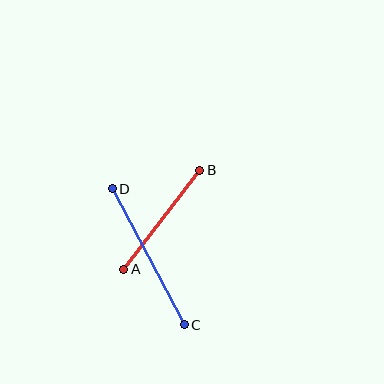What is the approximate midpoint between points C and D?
The midpoint is at approximately (148, 257) pixels.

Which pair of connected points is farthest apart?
Points C and D are farthest apart.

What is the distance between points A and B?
The distance is approximately 124 pixels.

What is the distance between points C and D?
The distance is approximately 154 pixels.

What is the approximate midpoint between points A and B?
The midpoint is at approximately (162, 220) pixels.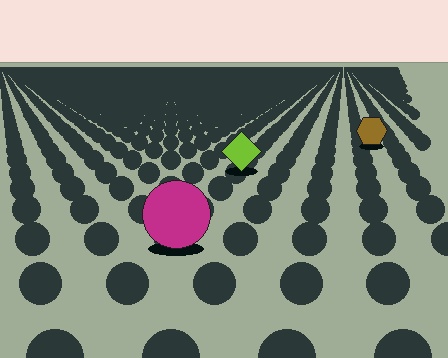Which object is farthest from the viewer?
The brown hexagon is farthest from the viewer. It appears smaller and the ground texture around it is denser.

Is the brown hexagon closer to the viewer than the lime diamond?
No. The lime diamond is closer — you can tell from the texture gradient: the ground texture is coarser near it.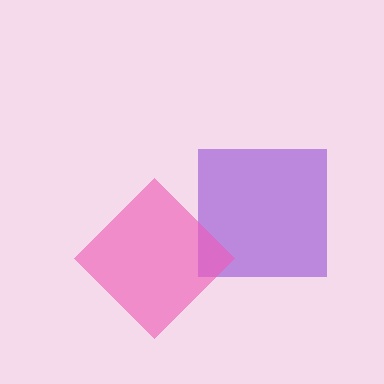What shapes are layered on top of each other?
The layered shapes are: a purple square, a pink diamond.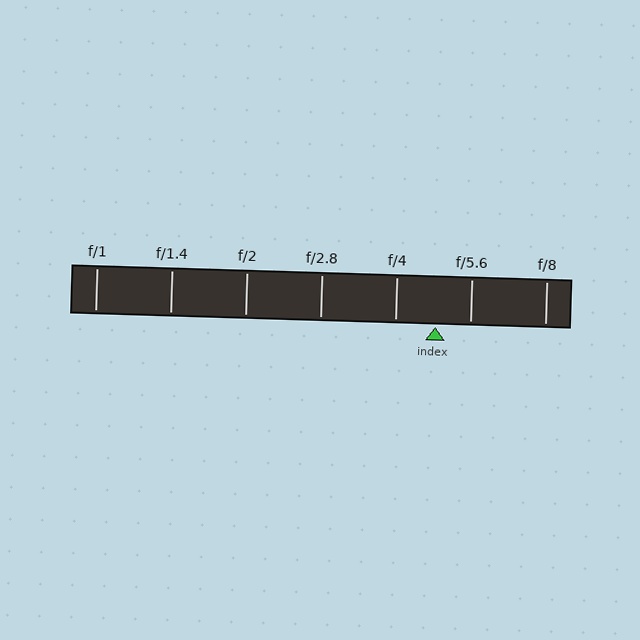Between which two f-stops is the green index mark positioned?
The index mark is between f/4 and f/5.6.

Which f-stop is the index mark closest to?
The index mark is closest to f/5.6.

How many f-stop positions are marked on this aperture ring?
There are 7 f-stop positions marked.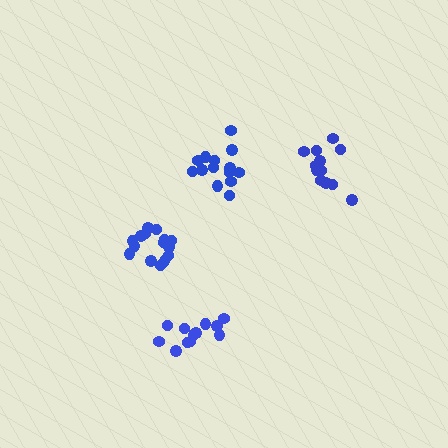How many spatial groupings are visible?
There are 4 spatial groupings.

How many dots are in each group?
Group 1: 12 dots, Group 2: 15 dots, Group 3: 14 dots, Group 4: 13 dots (54 total).